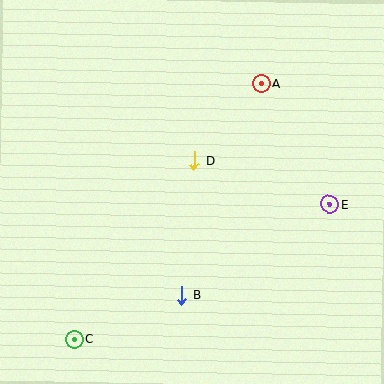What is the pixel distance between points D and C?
The distance between D and C is 215 pixels.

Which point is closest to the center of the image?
Point D at (194, 161) is closest to the center.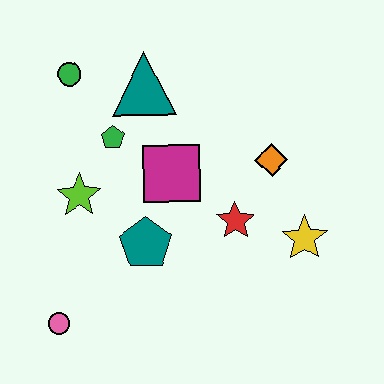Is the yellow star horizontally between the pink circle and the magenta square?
No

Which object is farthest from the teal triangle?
The pink circle is farthest from the teal triangle.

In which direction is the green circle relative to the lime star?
The green circle is above the lime star.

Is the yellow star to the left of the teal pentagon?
No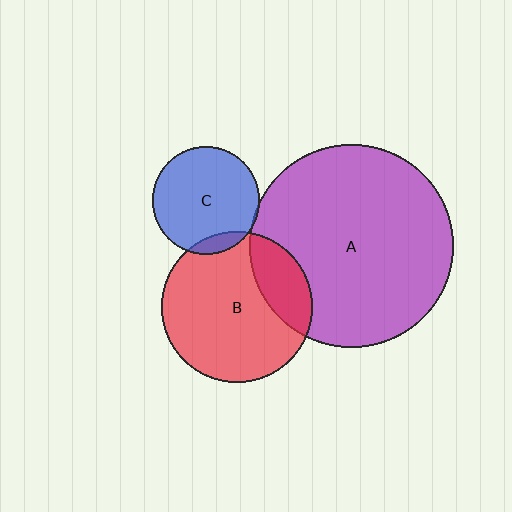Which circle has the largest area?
Circle A (purple).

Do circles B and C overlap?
Yes.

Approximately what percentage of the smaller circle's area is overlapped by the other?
Approximately 10%.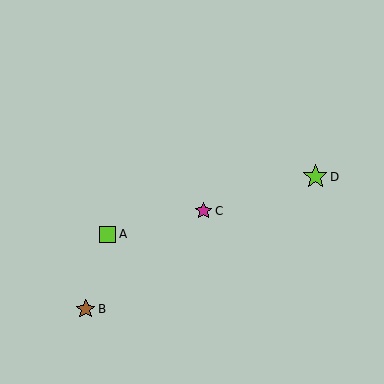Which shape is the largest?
The lime star (labeled D) is the largest.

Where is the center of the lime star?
The center of the lime star is at (315, 177).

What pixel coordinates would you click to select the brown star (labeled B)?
Click at (86, 309) to select the brown star B.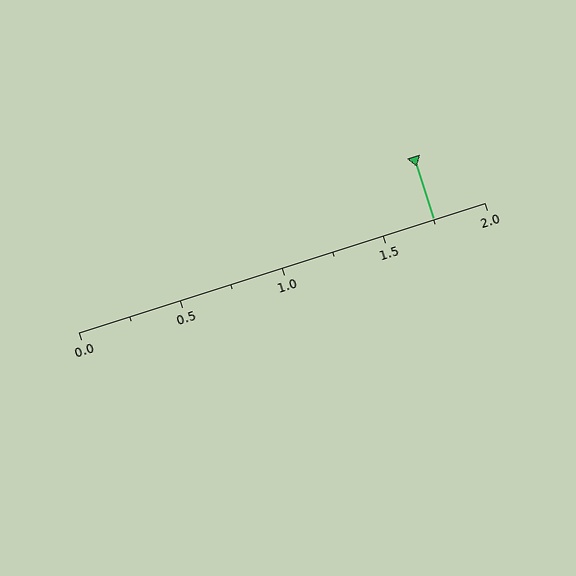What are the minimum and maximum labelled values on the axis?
The axis runs from 0.0 to 2.0.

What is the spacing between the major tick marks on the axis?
The major ticks are spaced 0.5 apart.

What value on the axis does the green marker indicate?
The marker indicates approximately 1.75.